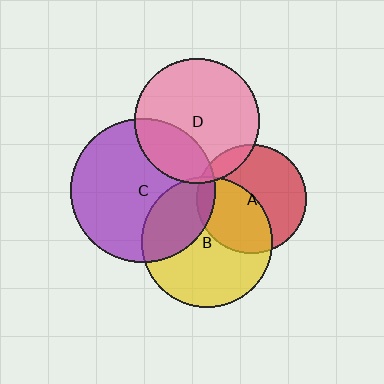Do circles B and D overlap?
Yes.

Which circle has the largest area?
Circle C (purple).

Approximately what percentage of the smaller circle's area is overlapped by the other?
Approximately 5%.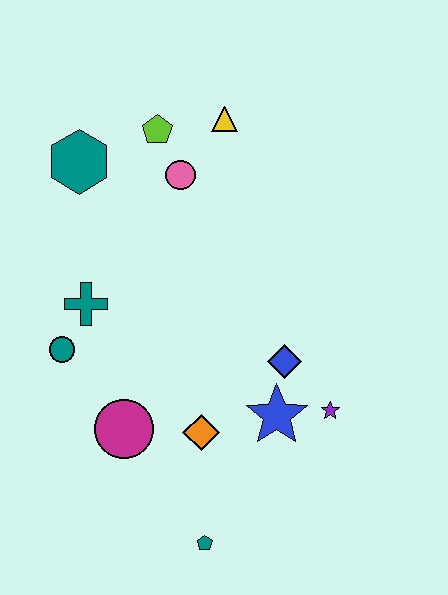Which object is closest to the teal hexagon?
The lime pentagon is closest to the teal hexagon.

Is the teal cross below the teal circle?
No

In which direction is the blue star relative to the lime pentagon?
The blue star is below the lime pentagon.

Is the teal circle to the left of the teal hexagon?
Yes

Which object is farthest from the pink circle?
The teal pentagon is farthest from the pink circle.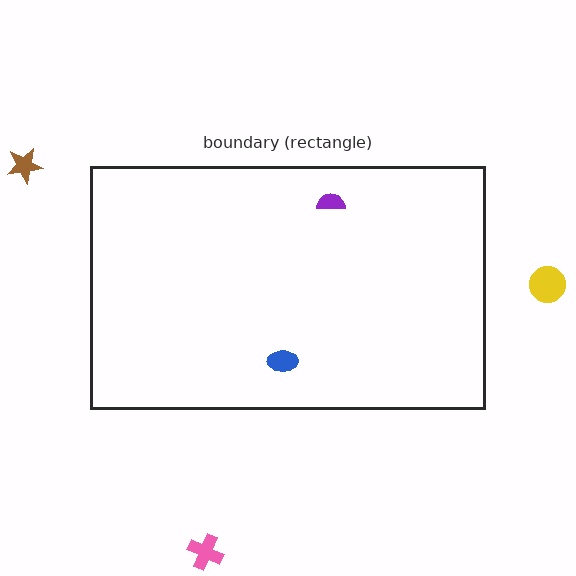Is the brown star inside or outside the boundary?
Outside.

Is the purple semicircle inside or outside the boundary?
Inside.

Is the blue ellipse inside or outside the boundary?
Inside.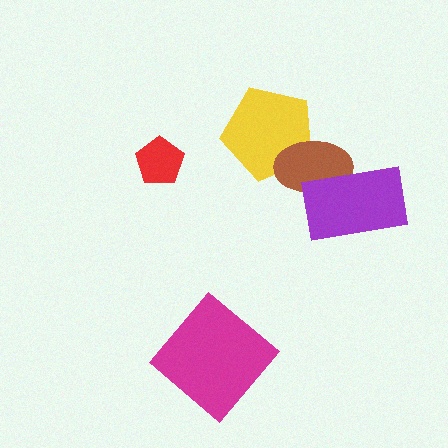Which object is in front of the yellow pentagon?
The brown ellipse is in front of the yellow pentagon.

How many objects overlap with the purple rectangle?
1 object overlaps with the purple rectangle.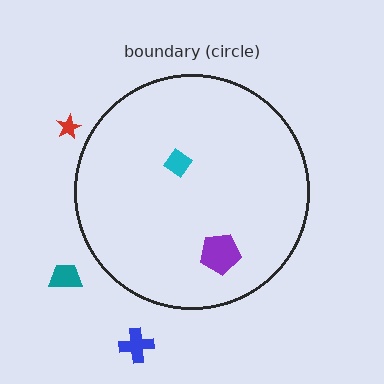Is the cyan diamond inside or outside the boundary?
Inside.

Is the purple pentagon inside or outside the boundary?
Inside.